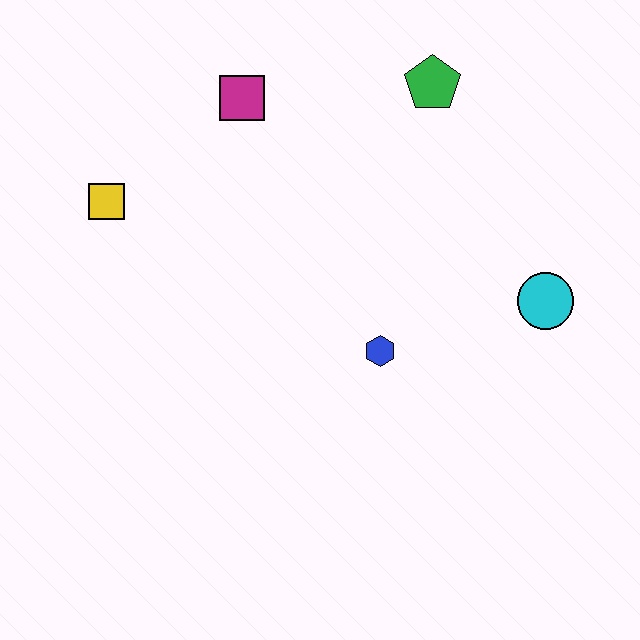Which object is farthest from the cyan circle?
The yellow square is farthest from the cyan circle.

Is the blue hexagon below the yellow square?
Yes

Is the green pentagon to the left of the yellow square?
No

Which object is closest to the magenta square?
The yellow square is closest to the magenta square.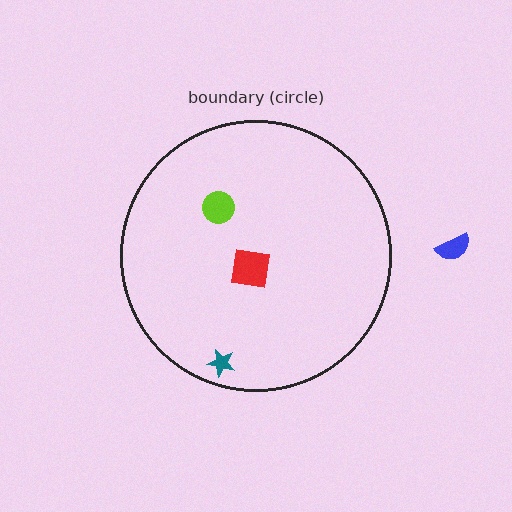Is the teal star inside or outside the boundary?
Inside.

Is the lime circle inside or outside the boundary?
Inside.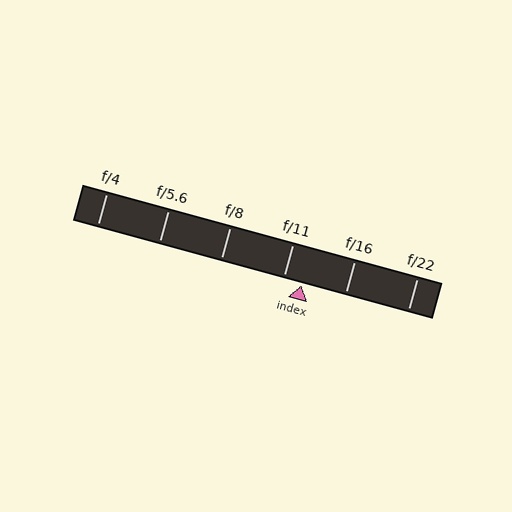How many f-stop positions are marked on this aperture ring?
There are 6 f-stop positions marked.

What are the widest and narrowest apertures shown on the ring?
The widest aperture shown is f/4 and the narrowest is f/22.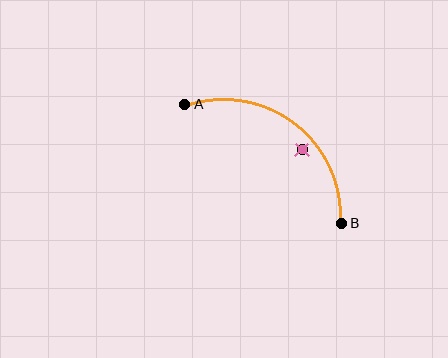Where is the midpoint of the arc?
The arc midpoint is the point on the curve farthest from the straight line joining A and B. It sits above and to the right of that line.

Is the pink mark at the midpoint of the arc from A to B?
No — the pink mark does not lie on the arc at all. It sits slightly inside the curve.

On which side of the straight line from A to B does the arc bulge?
The arc bulges above and to the right of the straight line connecting A and B.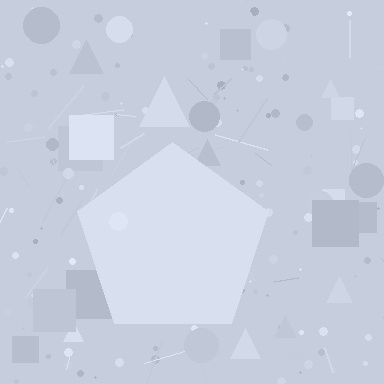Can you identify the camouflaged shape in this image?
The camouflaged shape is a pentagon.